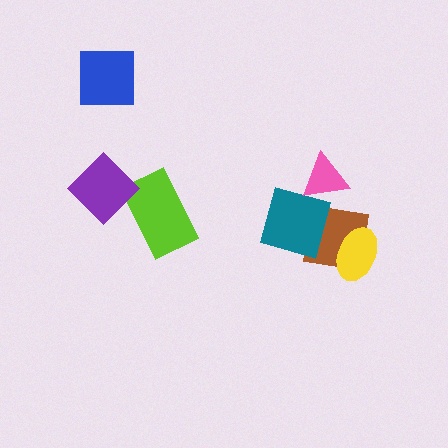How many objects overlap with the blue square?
0 objects overlap with the blue square.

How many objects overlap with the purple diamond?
1 object overlaps with the purple diamond.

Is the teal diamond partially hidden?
Yes, it is partially covered by another shape.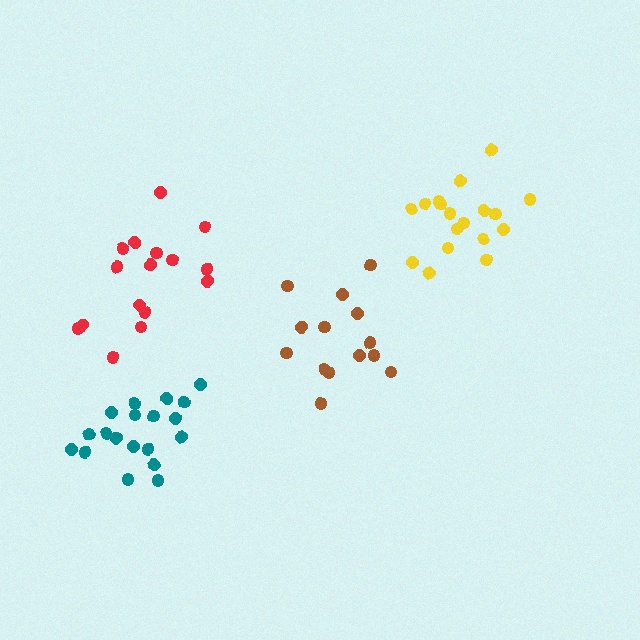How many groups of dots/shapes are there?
There are 4 groups.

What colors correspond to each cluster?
The clusters are colored: brown, red, yellow, teal.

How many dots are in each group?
Group 1: 14 dots, Group 2: 16 dots, Group 3: 18 dots, Group 4: 19 dots (67 total).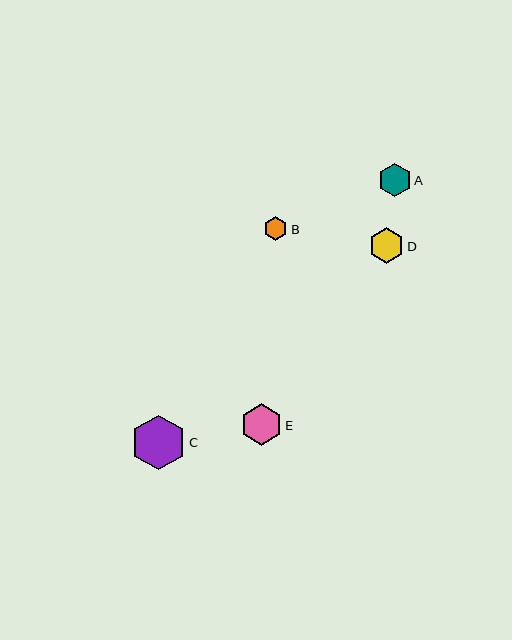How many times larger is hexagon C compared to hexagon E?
Hexagon C is approximately 1.3 times the size of hexagon E.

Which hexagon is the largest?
Hexagon C is the largest with a size of approximately 55 pixels.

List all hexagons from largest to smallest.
From largest to smallest: C, E, D, A, B.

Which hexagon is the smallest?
Hexagon B is the smallest with a size of approximately 24 pixels.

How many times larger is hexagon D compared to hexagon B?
Hexagon D is approximately 1.5 times the size of hexagon B.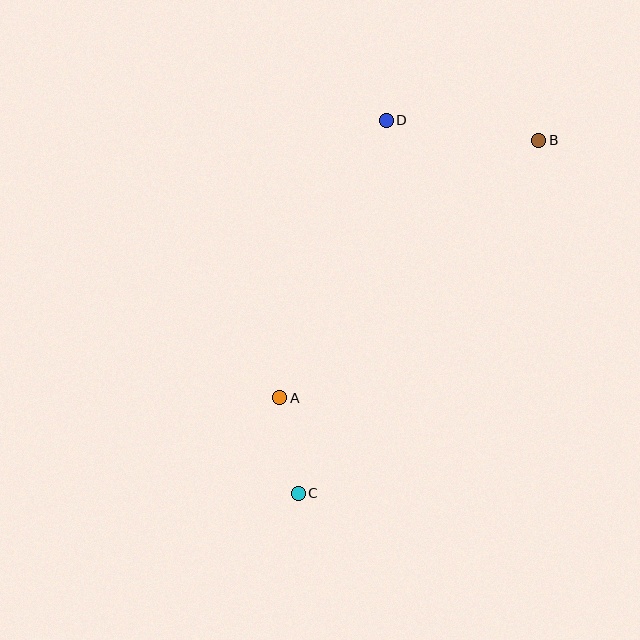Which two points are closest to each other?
Points A and C are closest to each other.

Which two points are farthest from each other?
Points B and C are farthest from each other.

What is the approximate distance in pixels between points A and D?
The distance between A and D is approximately 297 pixels.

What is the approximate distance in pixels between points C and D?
The distance between C and D is approximately 383 pixels.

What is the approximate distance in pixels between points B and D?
The distance between B and D is approximately 154 pixels.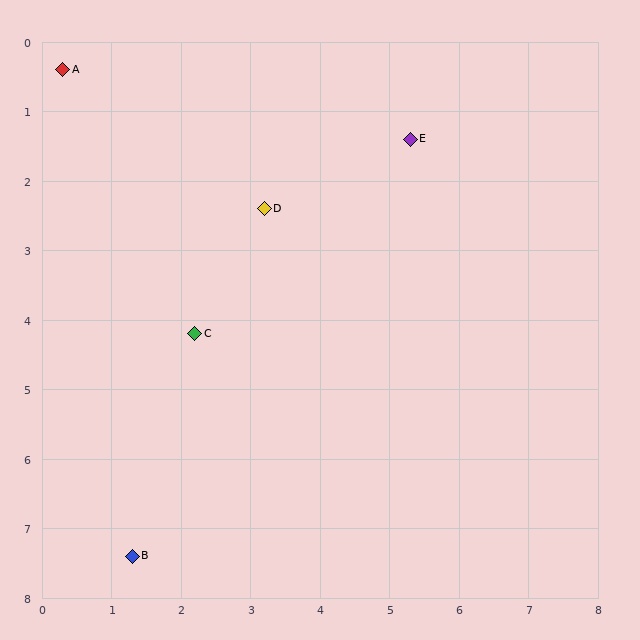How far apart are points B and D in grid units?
Points B and D are about 5.3 grid units apart.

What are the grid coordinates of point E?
Point E is at approximately (5.3, 1.4).